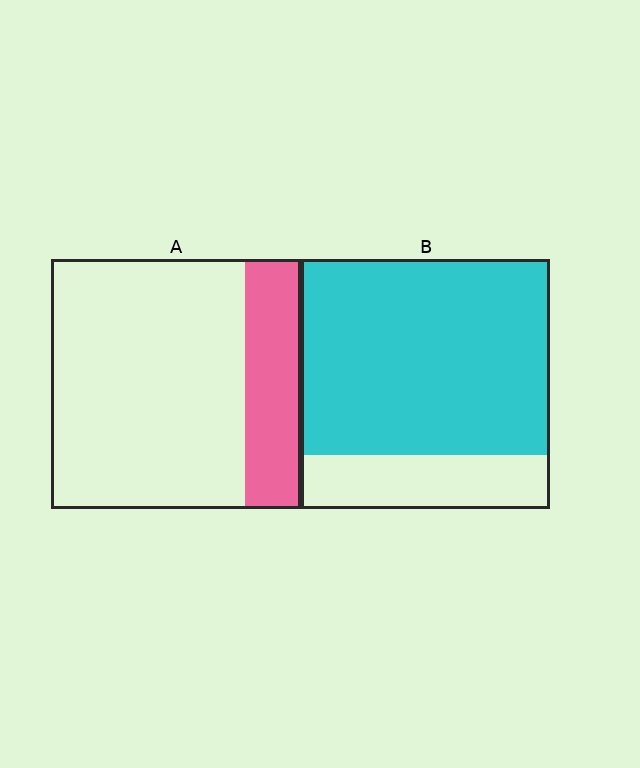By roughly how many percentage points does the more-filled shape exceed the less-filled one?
By roughly 55 percentage points (B over A).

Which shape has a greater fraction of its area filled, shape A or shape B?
Shape B.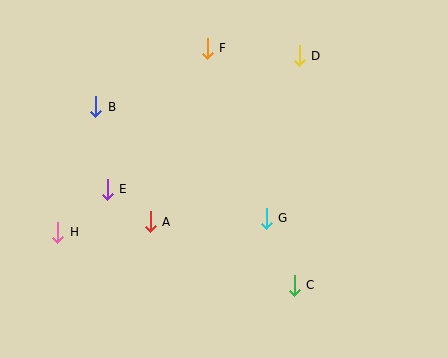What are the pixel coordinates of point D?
Point D is at (299, 56).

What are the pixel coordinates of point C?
Point C is at (294, 285).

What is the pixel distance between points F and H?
The distance between F and H is 237 pixels.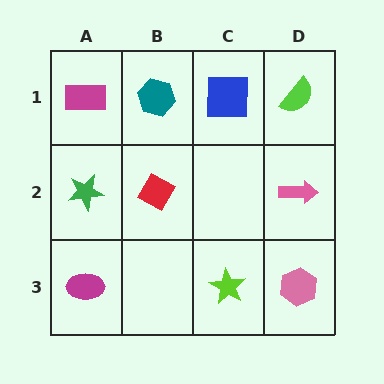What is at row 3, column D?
A pink hexagon.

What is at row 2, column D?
A pink arrow.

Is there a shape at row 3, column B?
No, that cell is empty.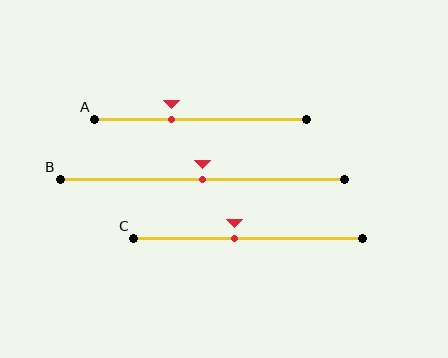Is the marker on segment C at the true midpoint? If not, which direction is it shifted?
No, the marker on segment C is shifted to the left by about 6% of the segment length.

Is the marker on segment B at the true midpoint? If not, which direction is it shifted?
Yes, the marker on segment B is at the true midpoint.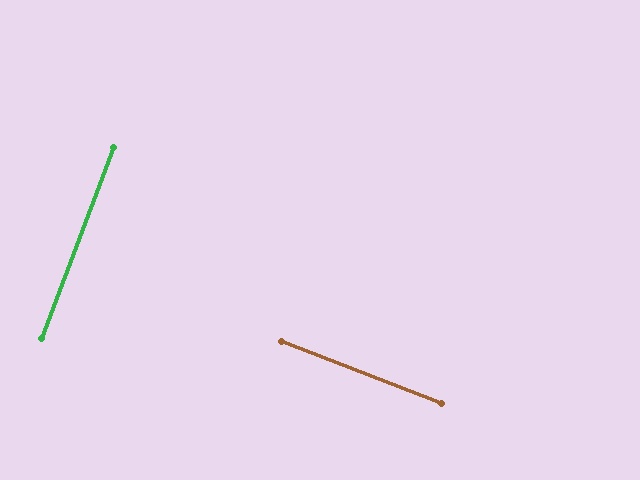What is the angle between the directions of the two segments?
Approximately 89 degrees.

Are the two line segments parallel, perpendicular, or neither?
Perpendicular — they meet at approximately 89°.